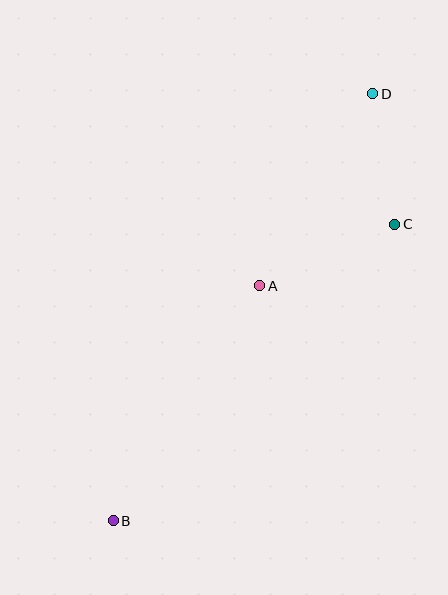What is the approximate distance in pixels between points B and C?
The distance between B and C is approximately 409 pixels.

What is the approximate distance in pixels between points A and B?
The distance between A and B is approximately 277 pixels.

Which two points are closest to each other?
Points C and D are closest to each other.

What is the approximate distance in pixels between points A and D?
The distance between A and D is approximately 223 pixels.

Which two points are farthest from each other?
Points B and D are farthest from each other.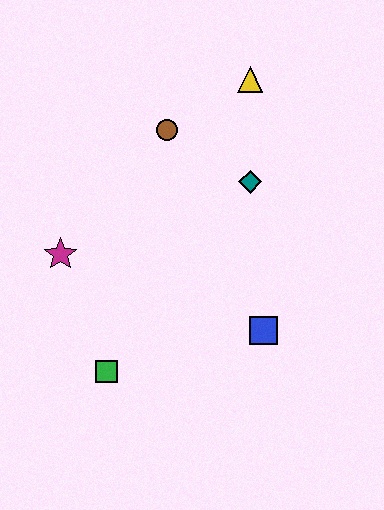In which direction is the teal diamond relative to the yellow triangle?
The teal diamond is below the yellow triangle.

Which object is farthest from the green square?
The yellow triangle is farthest from the green square.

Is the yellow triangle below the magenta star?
No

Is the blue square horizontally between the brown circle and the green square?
No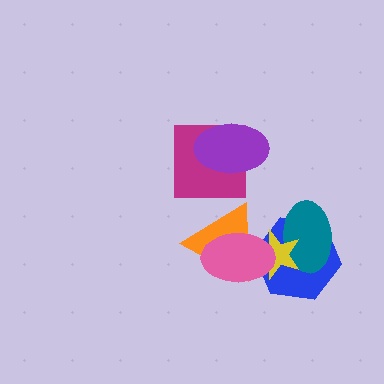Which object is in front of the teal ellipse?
The yellow star is in front of the teal ellipse.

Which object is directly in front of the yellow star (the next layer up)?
The orange triangle is directly in front of the yellow star.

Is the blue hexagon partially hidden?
Yes, it is partially covered by another shape.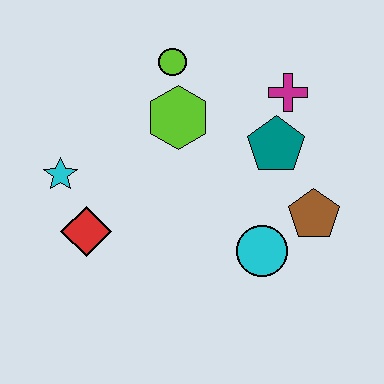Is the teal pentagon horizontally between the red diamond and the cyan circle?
No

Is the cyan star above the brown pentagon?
Yes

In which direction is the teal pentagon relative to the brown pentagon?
The teal pentagon is above the brown pentagon.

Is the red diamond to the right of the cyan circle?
No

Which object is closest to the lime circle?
The lime hexagon is closest to the lime circle.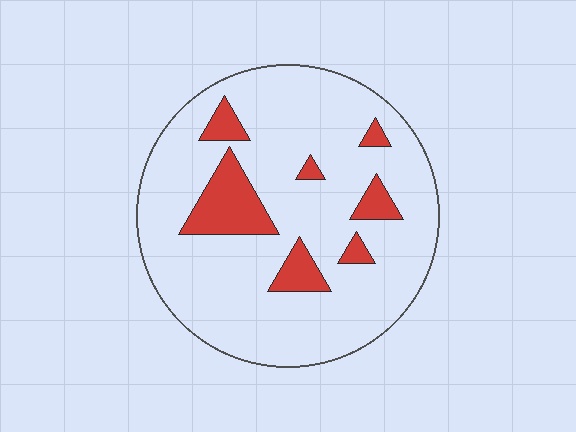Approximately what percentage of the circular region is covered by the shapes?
Approximately 15%.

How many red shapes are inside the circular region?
7.